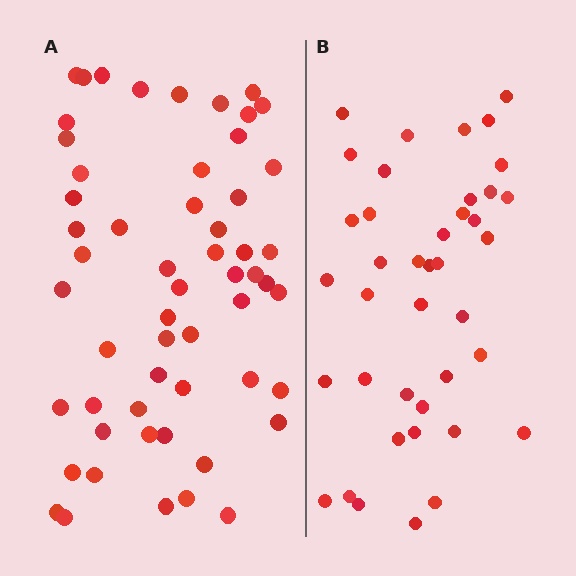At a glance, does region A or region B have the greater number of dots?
Region A (the left region) has more dots.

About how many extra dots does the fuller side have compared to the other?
Region A has approximately 15 more dots than region B.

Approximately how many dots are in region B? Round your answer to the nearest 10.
About 40 dots.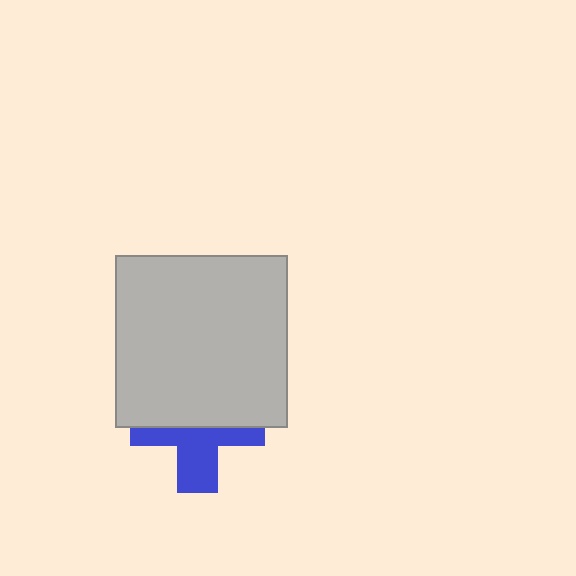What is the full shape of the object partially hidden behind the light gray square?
The partially hidden object is a blue cross.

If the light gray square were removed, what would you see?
You would see the complete blue cross.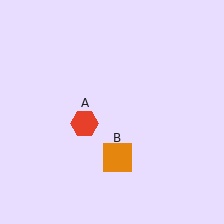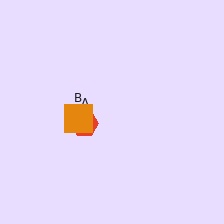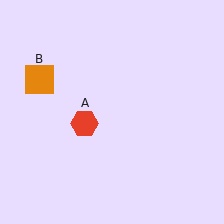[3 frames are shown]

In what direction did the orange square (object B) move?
The orange square (object B) moved up and to the left.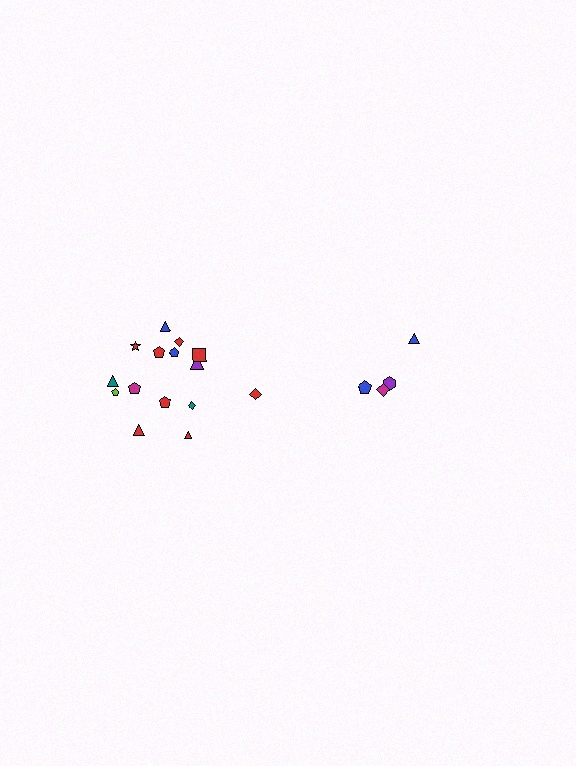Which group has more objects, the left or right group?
The left group.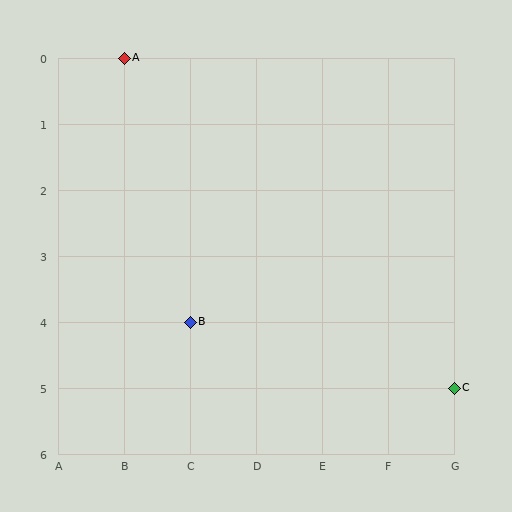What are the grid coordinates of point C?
Point C is at grid coordinates (G, 5).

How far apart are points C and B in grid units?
Points C and B are 4 columns and 1 row apart (about 4.1 grid units diagonally).